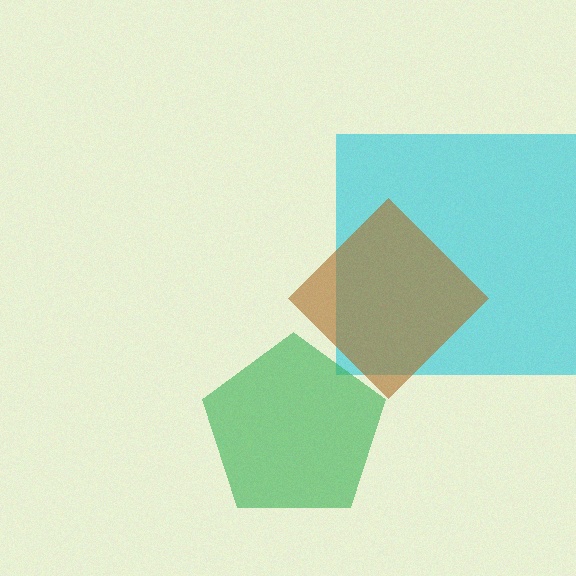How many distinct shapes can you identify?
There are 3 distinct shapes: a cyan square, a green pentagon, a brown diamond.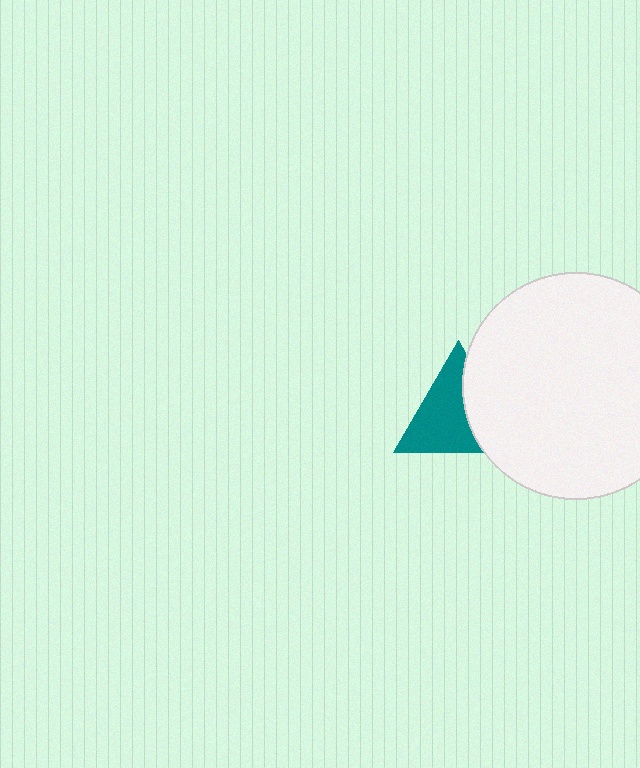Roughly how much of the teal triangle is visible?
About half of it is visible (roughly 63%).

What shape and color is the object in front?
The object in front is a white circle.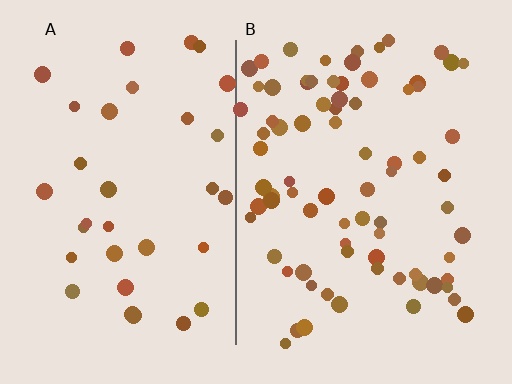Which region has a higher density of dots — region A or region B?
B (the right).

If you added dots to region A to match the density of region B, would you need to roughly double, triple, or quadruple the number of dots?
Approximately double.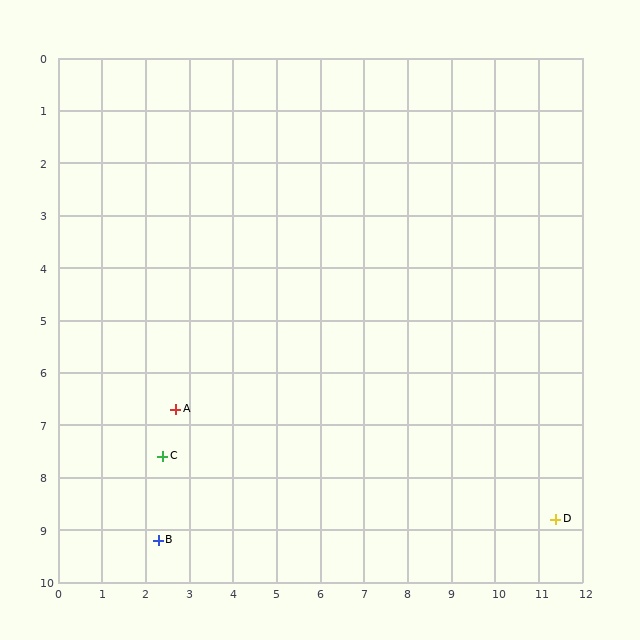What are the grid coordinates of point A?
Point A is at approximately (2.7, 6.7).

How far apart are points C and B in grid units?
Points C and B are about 1.6 grid units apart.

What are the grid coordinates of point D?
Point D is at approximately (11.4, 8.8).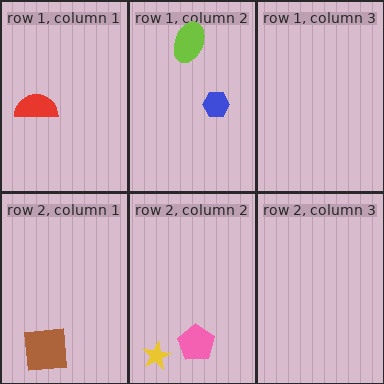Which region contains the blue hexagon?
The row 1, column 2 region.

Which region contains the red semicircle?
The row 1, column 1 region.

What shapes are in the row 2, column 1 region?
The brown square.